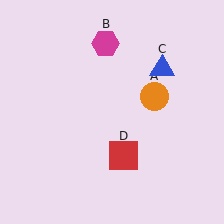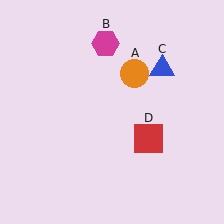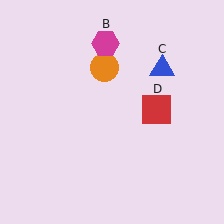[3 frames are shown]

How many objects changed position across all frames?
2 objects changed position: orange circle (object A), red square (object D).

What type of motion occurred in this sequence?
The orange circle (object A), red square (object D) rotated counterclockwise around the center of the scene.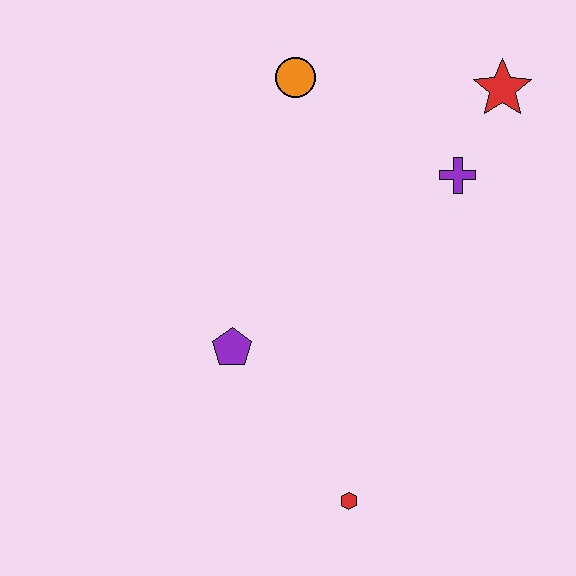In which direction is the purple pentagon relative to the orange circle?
The purple pentagon is below the orange circle.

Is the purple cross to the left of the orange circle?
No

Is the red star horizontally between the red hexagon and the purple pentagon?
No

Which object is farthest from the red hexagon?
The red star is farthest from the red hexagon.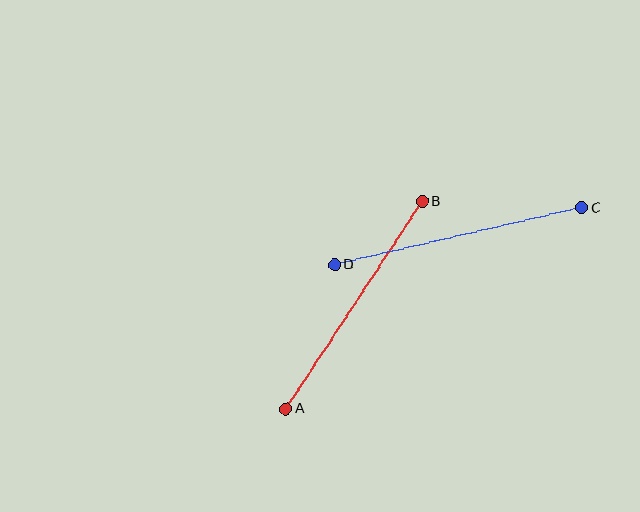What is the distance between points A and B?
The distance is approximately 248 pixels.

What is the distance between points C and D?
The distance is approximately 254 pixels.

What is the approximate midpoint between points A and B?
The midpoint is at approximately (354, 305) pixels.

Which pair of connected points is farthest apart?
Points C and D are farthest apart.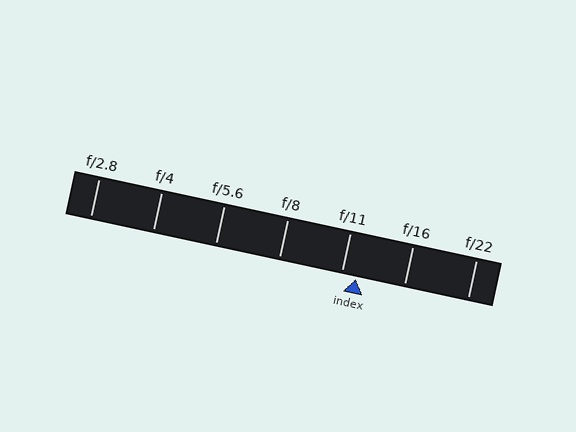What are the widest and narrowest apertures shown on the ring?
The widest aperture shown is f/2.8 and the narrowest is f/22.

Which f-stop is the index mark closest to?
The index mark is closest to f/11.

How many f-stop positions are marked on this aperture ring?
There are 7 f-stop positions marked.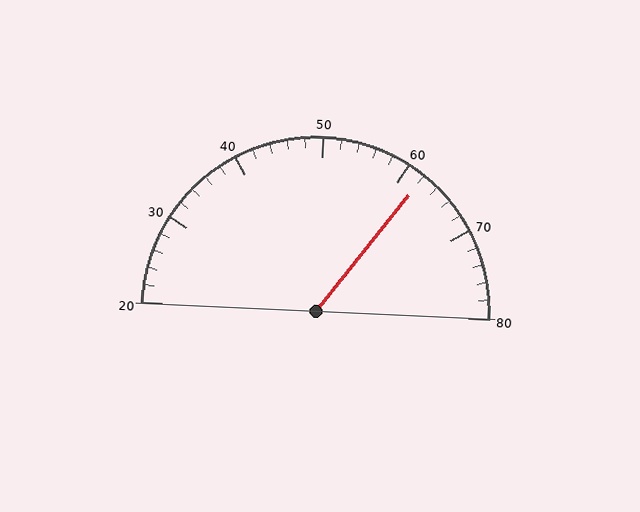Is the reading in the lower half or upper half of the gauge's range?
The reading is in the upper half of the range (20 to 80).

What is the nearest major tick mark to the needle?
The nearest major tick mark is 60.